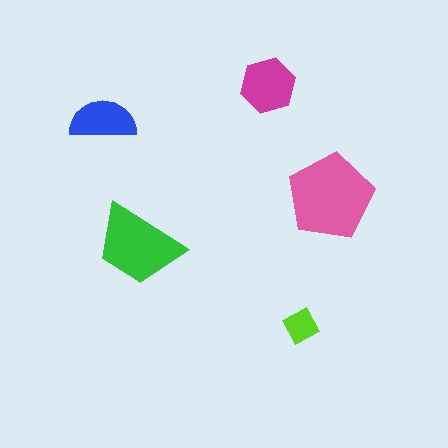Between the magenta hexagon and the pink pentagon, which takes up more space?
The pink pentagon.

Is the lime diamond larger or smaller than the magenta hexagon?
Smaller.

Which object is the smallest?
The lime diamond.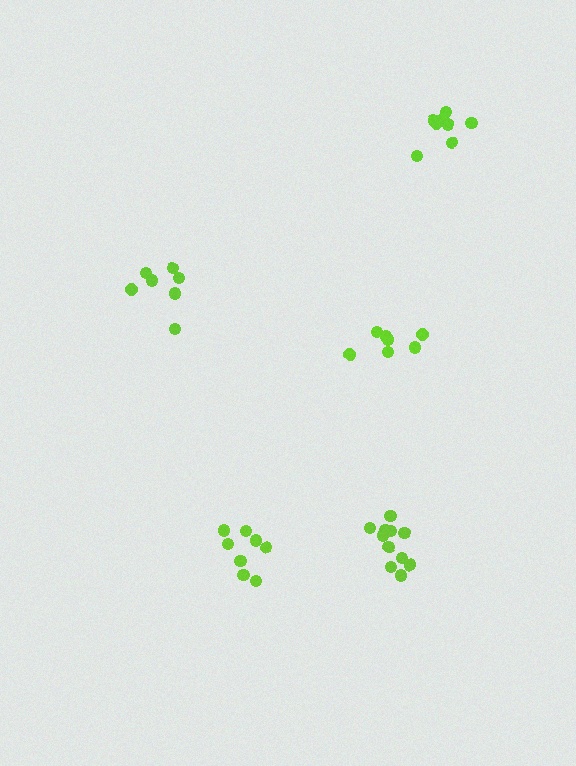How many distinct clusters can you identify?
There are 5 distinct clusters.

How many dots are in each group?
Group 1: 7 dots, Group 2: 7 dots, Group 3: 11 dots, Group 4: 8 dots, Group 5: 8 dots (41 total).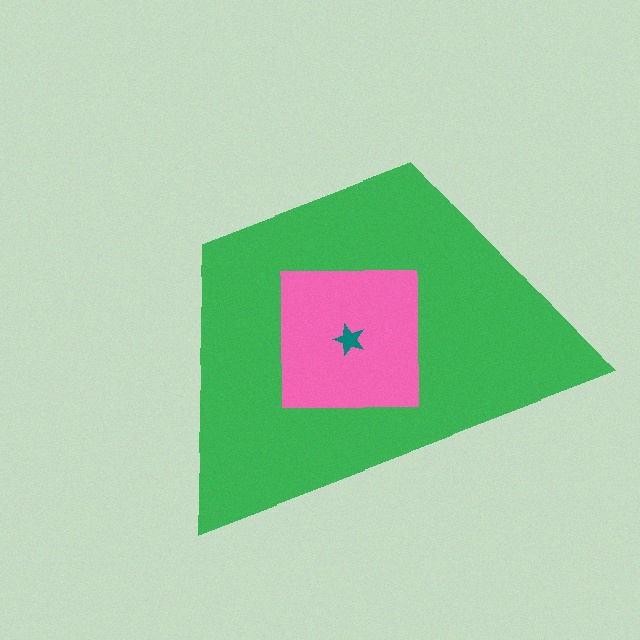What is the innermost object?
The teal star.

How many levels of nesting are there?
3.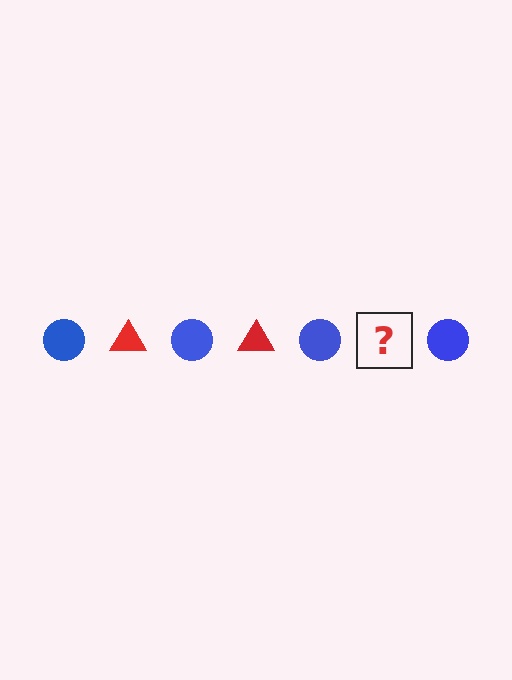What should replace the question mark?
The question mark should be replaced with a red triangle.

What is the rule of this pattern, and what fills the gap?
The rule is that the pattern alternates between blue circle and red triangle. The gap should be filled with a red triangle.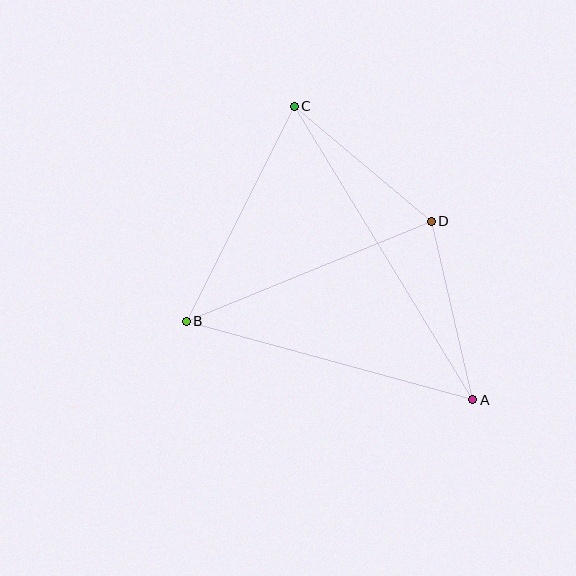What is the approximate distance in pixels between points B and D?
The distance between B and D is approximately 264 pixels.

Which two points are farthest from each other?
Points A and C are farthest from each other.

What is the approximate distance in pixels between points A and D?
The distance between A and D is approximately 183 pixels.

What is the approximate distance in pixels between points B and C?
The distance between B and C is approximately 240 pixels.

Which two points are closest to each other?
Points C and D are closest to each other.